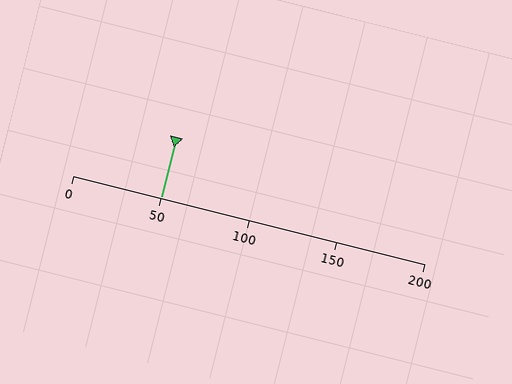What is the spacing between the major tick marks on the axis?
The major ticks are spaced 50 apart.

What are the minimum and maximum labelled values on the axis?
The axis runs from 0 to 200.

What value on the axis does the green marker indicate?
The marker indicates approximately 50.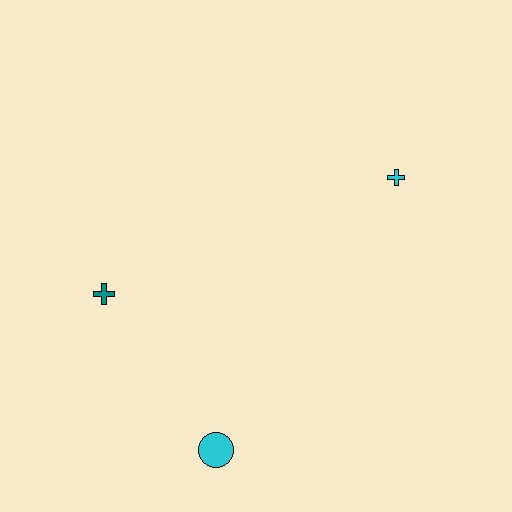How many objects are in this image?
There are 3 objects.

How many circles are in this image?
There is 1 circle.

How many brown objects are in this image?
There are no brown objects.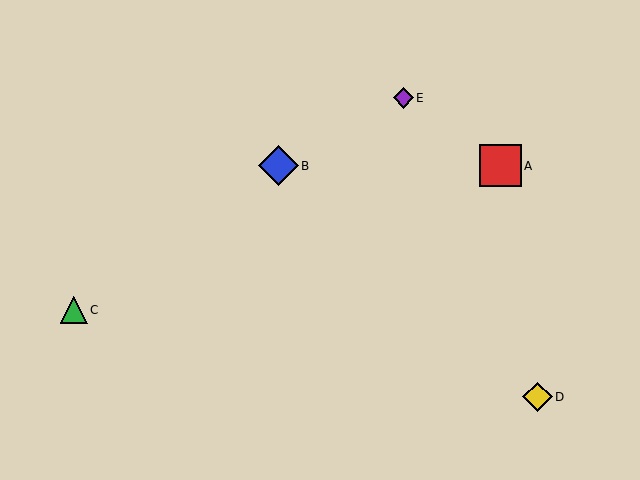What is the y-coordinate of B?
Object B is at y≈166.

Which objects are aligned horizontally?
Objects A, B are aligned horizontally.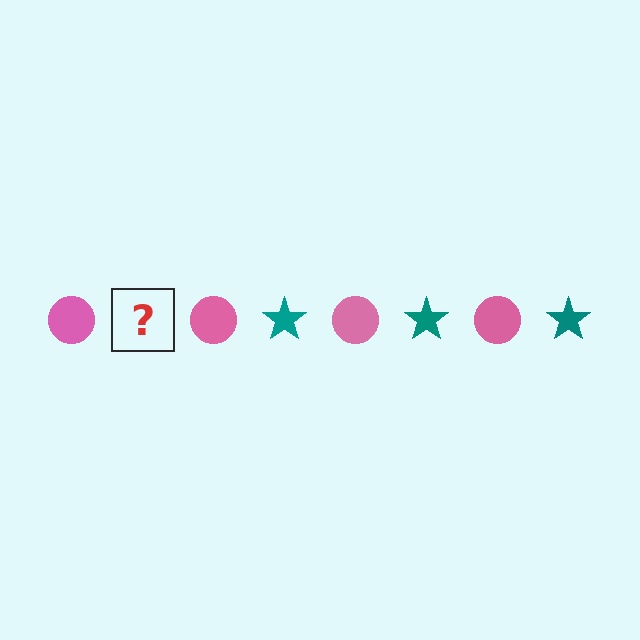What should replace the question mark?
The question mark should be replaced with a teal star.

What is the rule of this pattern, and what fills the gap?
The rule is that the pattern alternates between pink circle and teal star. The gap should be filled with a teal star.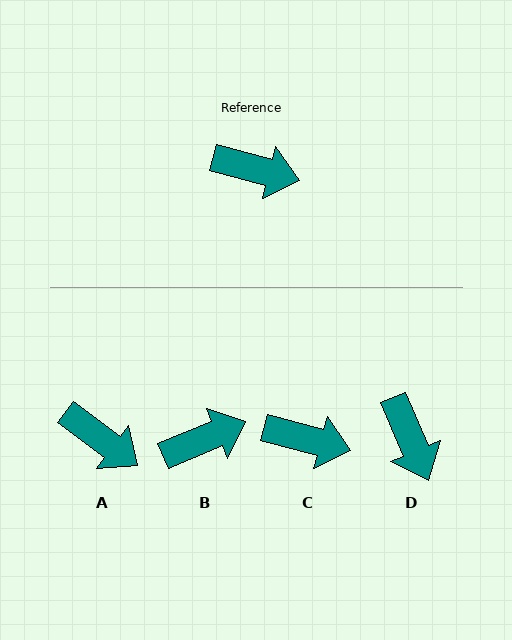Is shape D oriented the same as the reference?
No, it is off by about 52 degrees.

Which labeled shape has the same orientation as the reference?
C.